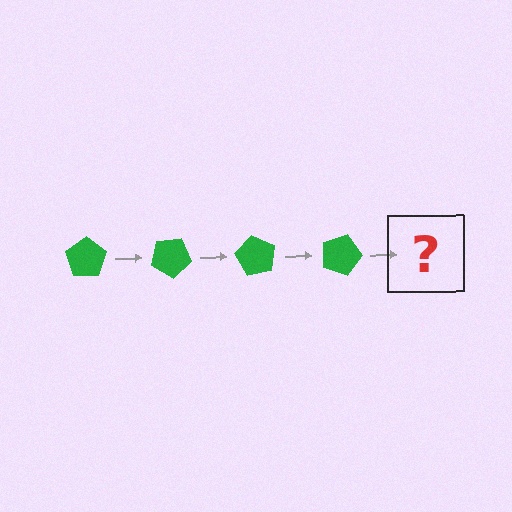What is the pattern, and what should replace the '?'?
The pattern is that the pentagon rotates 30 degrees each step. The '?' should be a green pentagon rotated 120 degrees.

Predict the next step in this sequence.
The next step is a green pentagon rotated 120 degrees.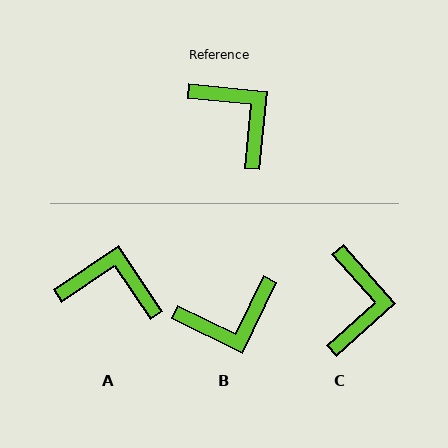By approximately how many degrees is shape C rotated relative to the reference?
Approximately 42 degrees clockwise.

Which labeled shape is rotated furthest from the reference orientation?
B, about 110 degrees away.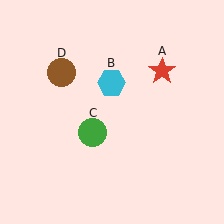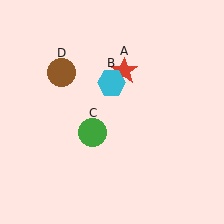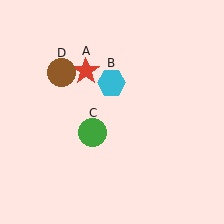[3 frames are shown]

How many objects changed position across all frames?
1 object changed position: red star (object A).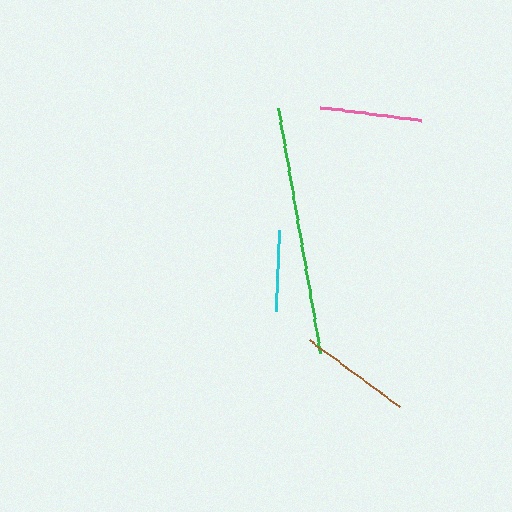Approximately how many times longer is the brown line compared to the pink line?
The brown line is approximately 1.1 times the length of the pink line.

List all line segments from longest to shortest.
From longest to shortest: green, brown, pink, cyan.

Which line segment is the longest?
The green line is the longest at approximately 249 pixels.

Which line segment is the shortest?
The cyan line is the shortest at approximately 81 pixels.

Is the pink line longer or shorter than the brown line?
The brown line is longer than the pink line.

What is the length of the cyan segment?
The cyan segment is approximately 81 pixels long.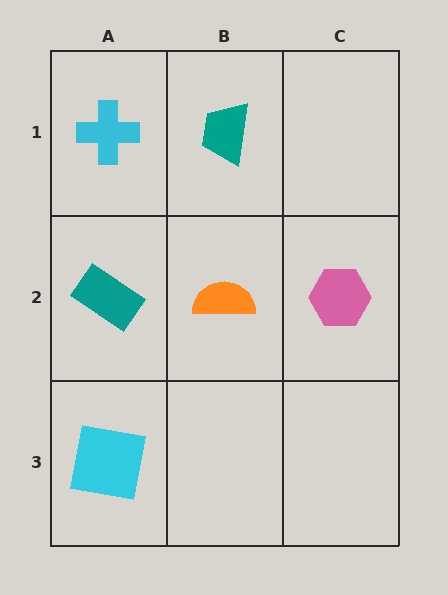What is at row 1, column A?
A cyan cross.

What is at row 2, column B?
An orange semicircle.